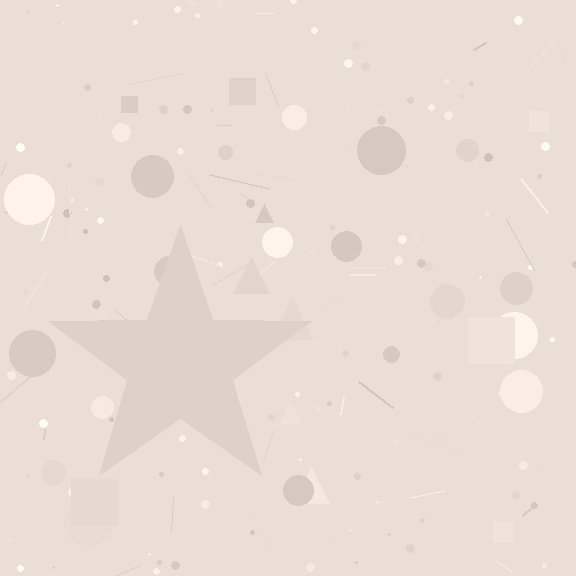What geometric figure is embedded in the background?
A star is embedded in the background.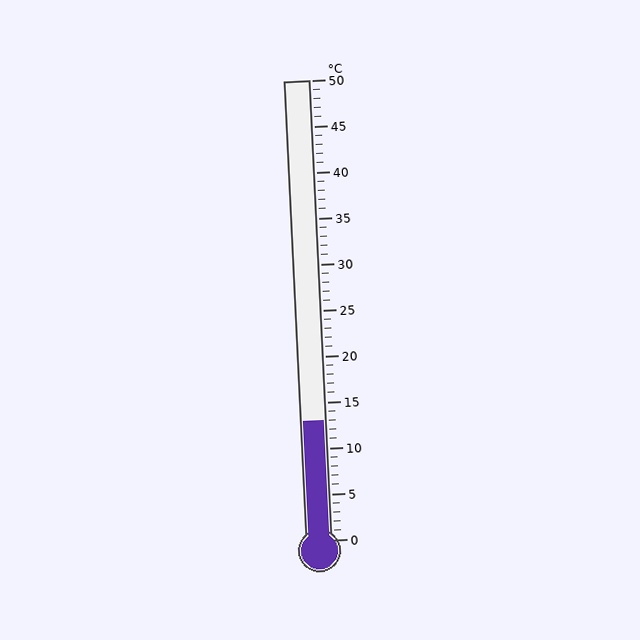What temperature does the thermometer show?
The thermometer shows approximately 13°C.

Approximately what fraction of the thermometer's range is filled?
The thermometer is filled to approximately 25% of its range.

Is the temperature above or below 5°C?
The temperature is above 5°C.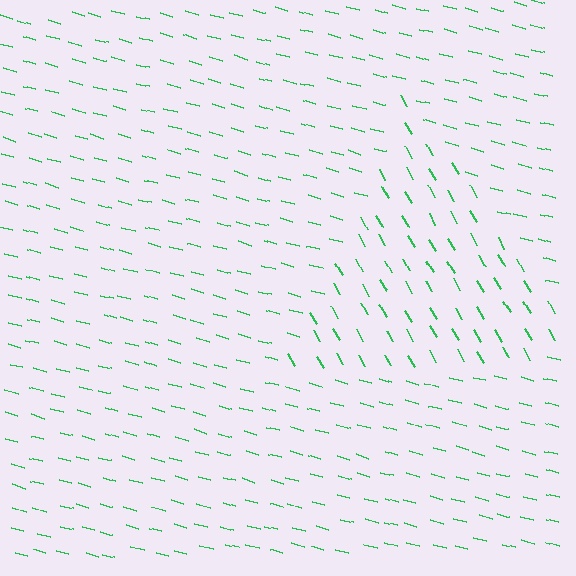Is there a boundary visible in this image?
Yes, there is a texture boundary formed by a change in line orientation.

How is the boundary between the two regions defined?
The boundary is defined purely by a change in line orientation (approximately 45 degrees difference). All lines are the same color and thickness.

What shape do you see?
I see a triangle.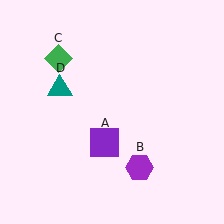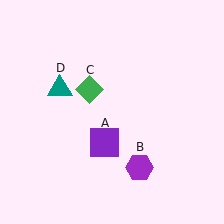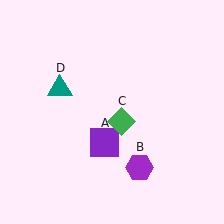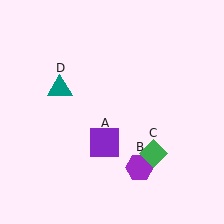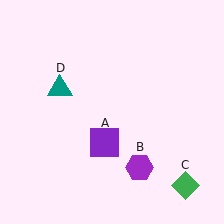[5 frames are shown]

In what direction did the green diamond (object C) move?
The green diamond (object C) moved down and to the right.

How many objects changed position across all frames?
1 object changed position: green diamond (object C).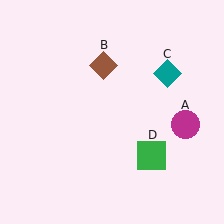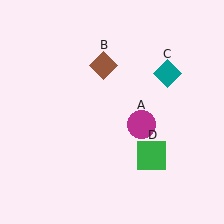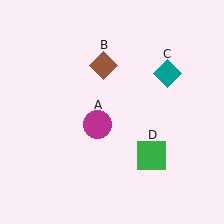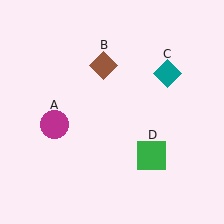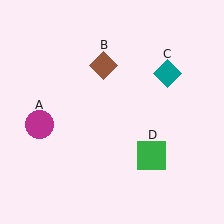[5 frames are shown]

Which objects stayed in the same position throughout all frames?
Brown diamond (object B) and teal diamond (object C) and green square (object D) remained stationary.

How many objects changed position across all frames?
1 object changed position: magenta circle (object A).